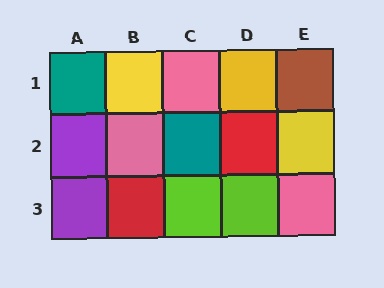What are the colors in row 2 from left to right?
Purple, pink, teal, red, yellow.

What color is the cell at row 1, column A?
Teal.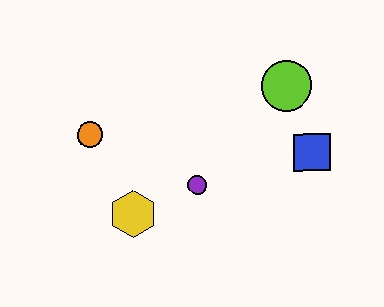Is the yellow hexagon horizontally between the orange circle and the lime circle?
Yes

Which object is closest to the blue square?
The lime circle is closest to the blue square.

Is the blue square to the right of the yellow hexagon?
Yes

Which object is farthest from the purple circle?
The lime circle is farthest from the purple circle.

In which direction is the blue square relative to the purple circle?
The blue square is to the right of the purple circle.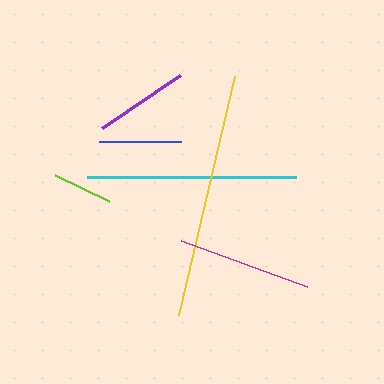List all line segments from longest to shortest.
From longest to shortest: yellow, cyan, magenta, purple, blue, lime.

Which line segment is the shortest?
The lime line is the shortest at approximately 60 pixels.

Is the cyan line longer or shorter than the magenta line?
The cyan line is longer than the magenta line.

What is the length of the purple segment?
The purple segment is approximately 94 pixels long.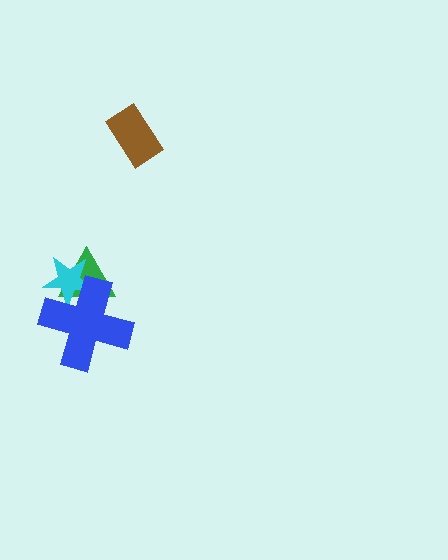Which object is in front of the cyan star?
The blue cross is in front of the cyan star.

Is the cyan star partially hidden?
Yes, it is partially covered by another shape.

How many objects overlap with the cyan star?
2 objects overlap with the cyan star.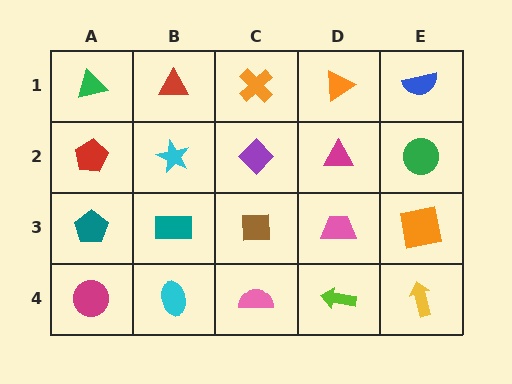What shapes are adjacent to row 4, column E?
An orange square (row 3, column E), a lime arrow (row 4, column D).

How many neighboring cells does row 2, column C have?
4.